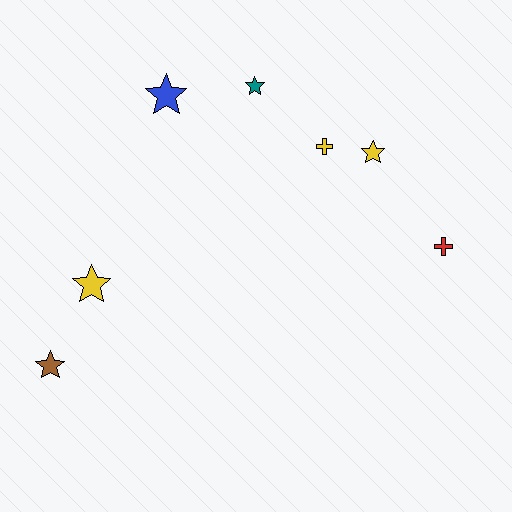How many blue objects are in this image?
There is 1 blue object.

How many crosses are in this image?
There are 2 crosses.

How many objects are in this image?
There are 7 objects.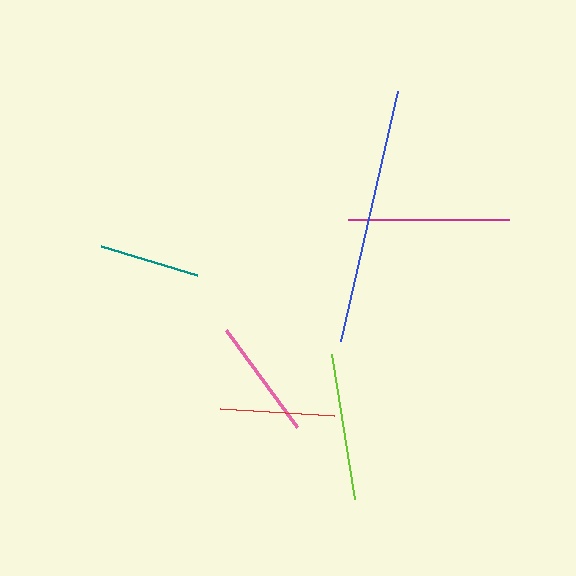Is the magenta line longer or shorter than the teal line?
The magenta line is longer than the teal line.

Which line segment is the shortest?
The teal line is the shortest at approximately 101 pixels.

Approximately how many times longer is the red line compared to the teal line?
The red line is approximately 1.1 times the length of the teal line.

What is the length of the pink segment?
The pink segment is approximately 121 pixels long.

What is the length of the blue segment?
The blue segment is approximately 256 pixels long.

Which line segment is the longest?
The blue line is the longest at approximately 256 pixels.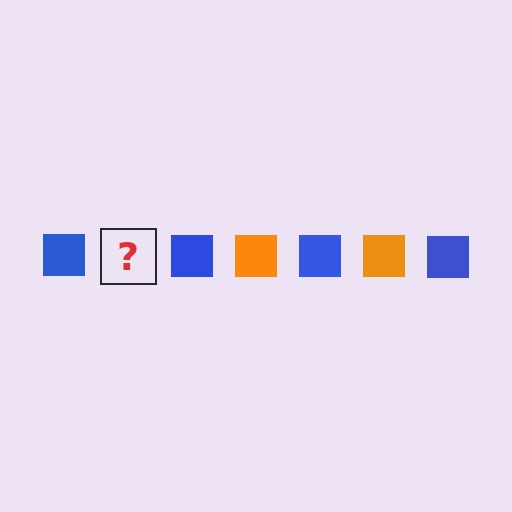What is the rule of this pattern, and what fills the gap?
The rule is that the pattern cycles through blue, orange squares. The gap should be filled with an orange square.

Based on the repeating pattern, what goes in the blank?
The blank should be an orange square.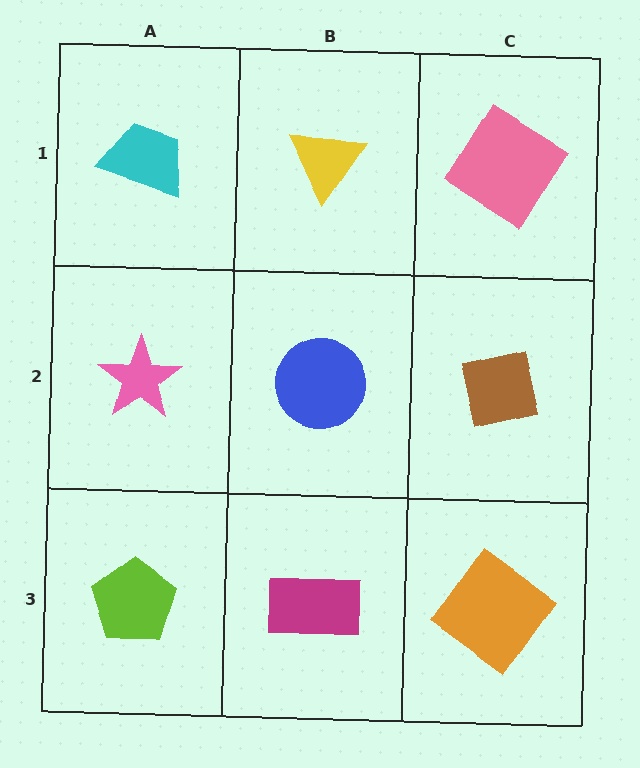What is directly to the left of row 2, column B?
A pink star.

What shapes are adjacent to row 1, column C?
A brown square (row 2, column C), a yellow triangle (row 1, column B).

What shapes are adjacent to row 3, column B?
A blue circle (row 2, column B), a lime pentagon (row 3, column A), an orange diamond (row 3, column C).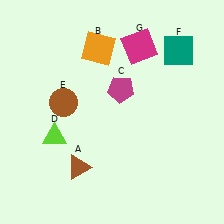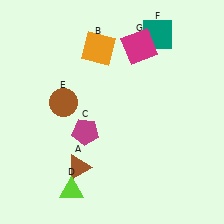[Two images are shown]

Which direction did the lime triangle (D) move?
The lime triangle (D) moved down.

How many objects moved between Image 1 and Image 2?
3 objects moved between the two images.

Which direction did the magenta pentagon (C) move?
The magenta pentagon (C) moved down.